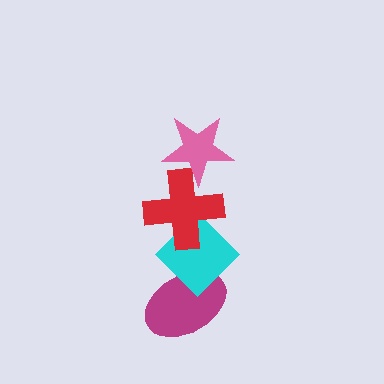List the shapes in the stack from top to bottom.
From top to bottom: the pink star, the red cross, the cyan diamond, the magenta ellipse.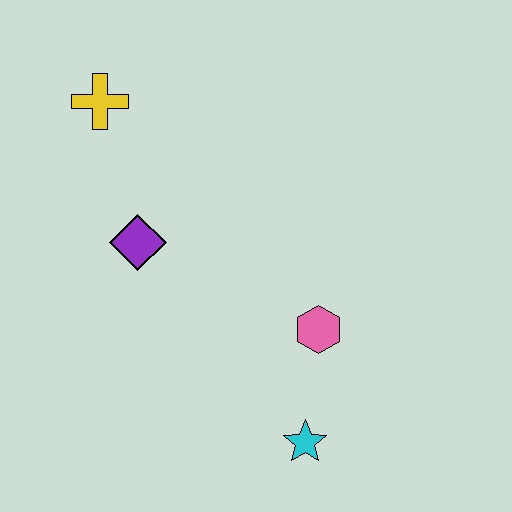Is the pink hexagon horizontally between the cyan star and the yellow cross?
No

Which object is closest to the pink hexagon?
The cyan star is closest to the pink hexagon.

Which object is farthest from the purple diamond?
The cyan star is farthest from the purple diamond.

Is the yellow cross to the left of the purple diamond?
Yes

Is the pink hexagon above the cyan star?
Yes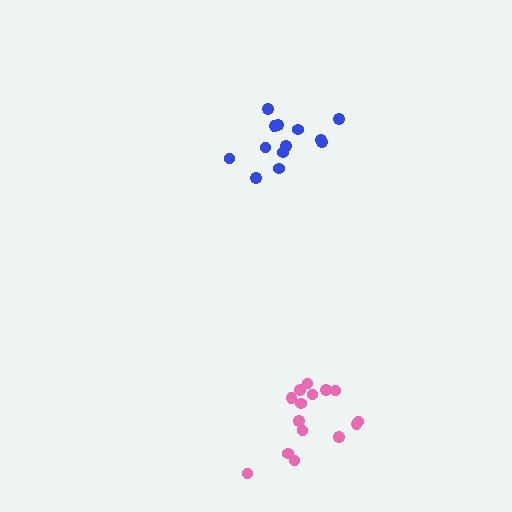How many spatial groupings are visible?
There are 2 spatial groupings.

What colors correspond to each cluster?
The clusters are colored: blue, pink.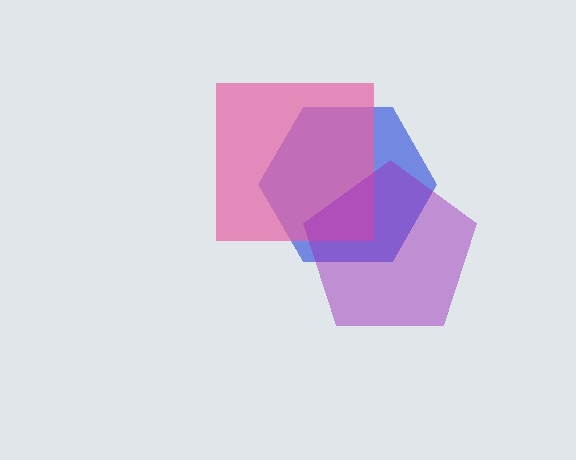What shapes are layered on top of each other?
The layered shapes are: a blue hexagon, a pink square, a purple pentagon.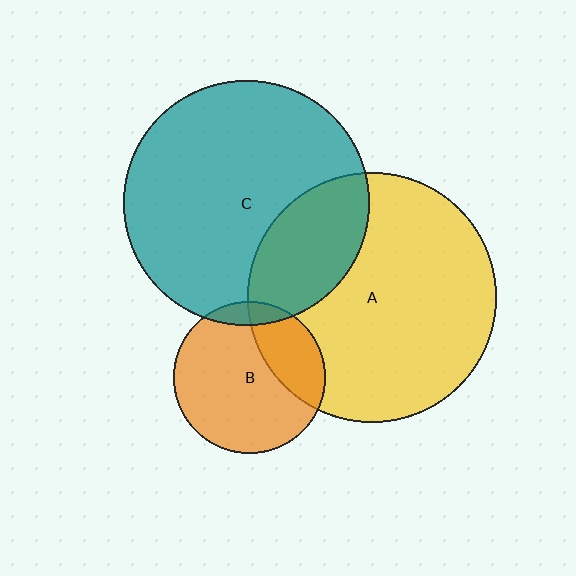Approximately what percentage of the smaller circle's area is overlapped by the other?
Approximately 25%.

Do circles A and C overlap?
Yes.